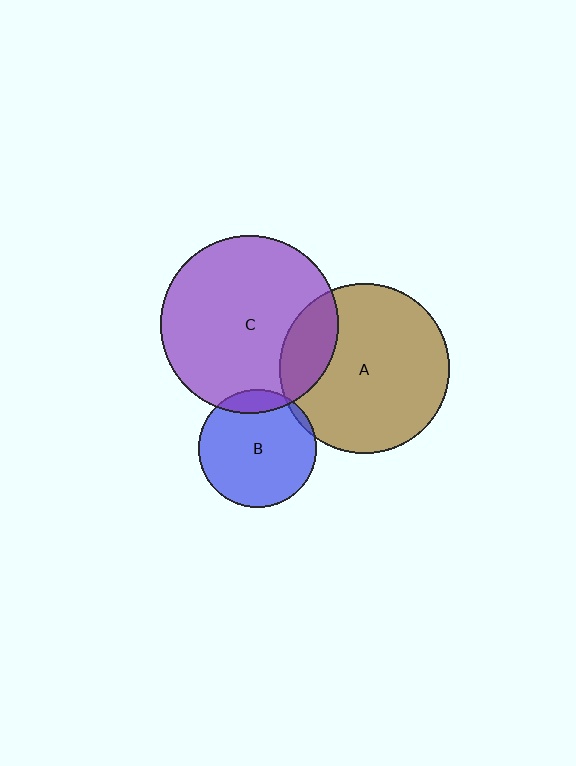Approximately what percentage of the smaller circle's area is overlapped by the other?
Approximately 5%.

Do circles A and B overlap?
Yes.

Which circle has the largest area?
Circle C (purple).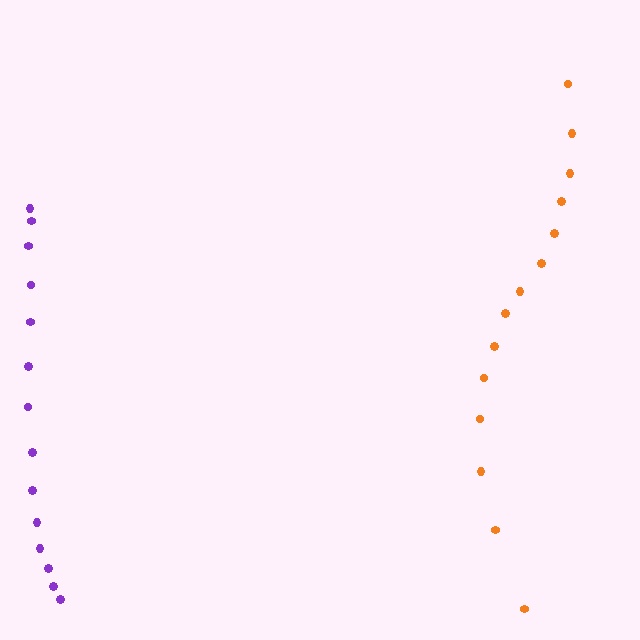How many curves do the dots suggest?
There are 2 distinct paths.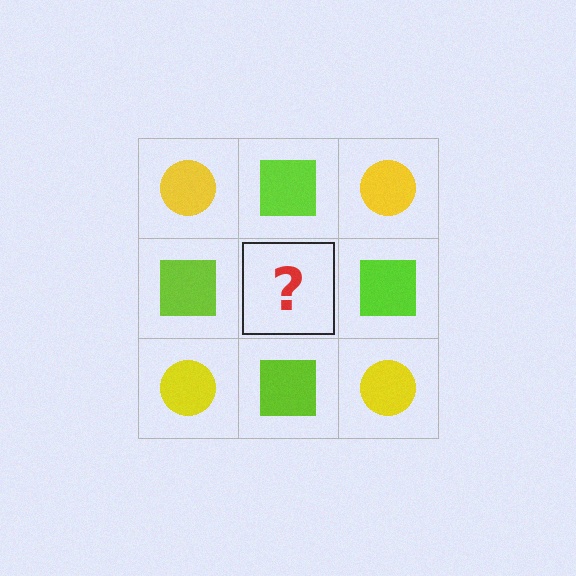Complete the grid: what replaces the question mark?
The question mark should be replaced with a yellow circle.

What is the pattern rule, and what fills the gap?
The rule is that it alternates yellow circle and lime square in a checkerboard pattern. The gap should be filled with a yellow circle.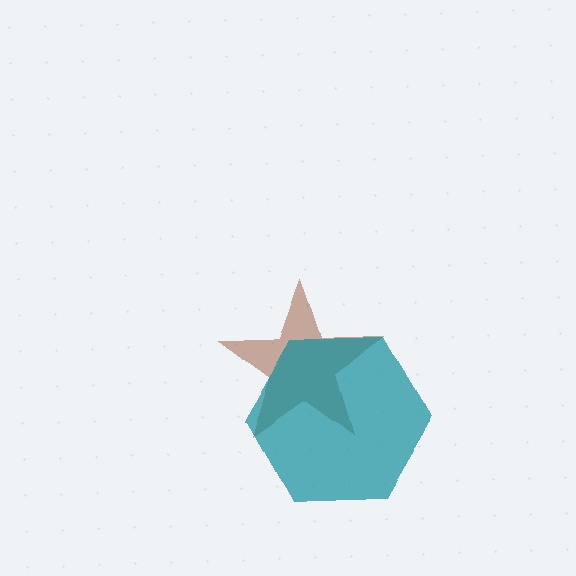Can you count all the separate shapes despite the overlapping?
Yes, there are 2 separate shapes.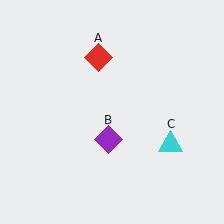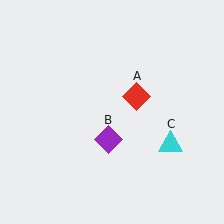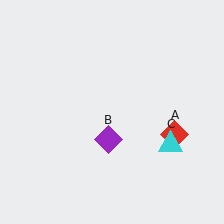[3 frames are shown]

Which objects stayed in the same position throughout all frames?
Purple diamond (object B) and cyan triangle (object C) remained stationary.